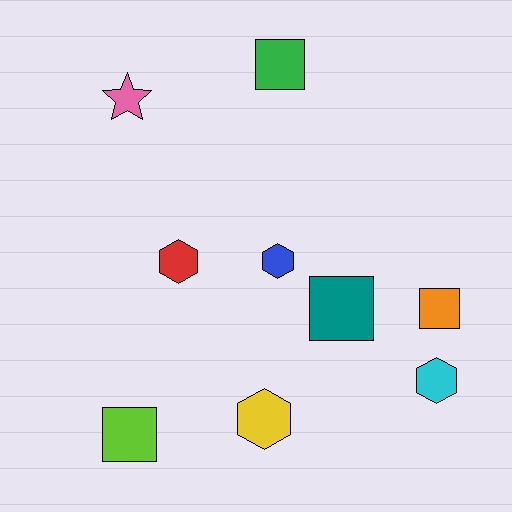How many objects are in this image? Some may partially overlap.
There are 9 objects.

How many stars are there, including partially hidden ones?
There is 1 star.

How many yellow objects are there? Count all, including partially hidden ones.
There is 1 yellow object.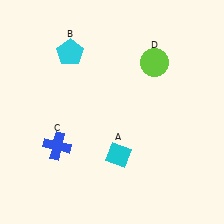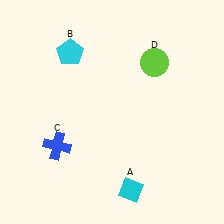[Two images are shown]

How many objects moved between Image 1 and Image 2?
1 object moved between the two images.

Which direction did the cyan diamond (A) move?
The cyan diamond (A) moved down.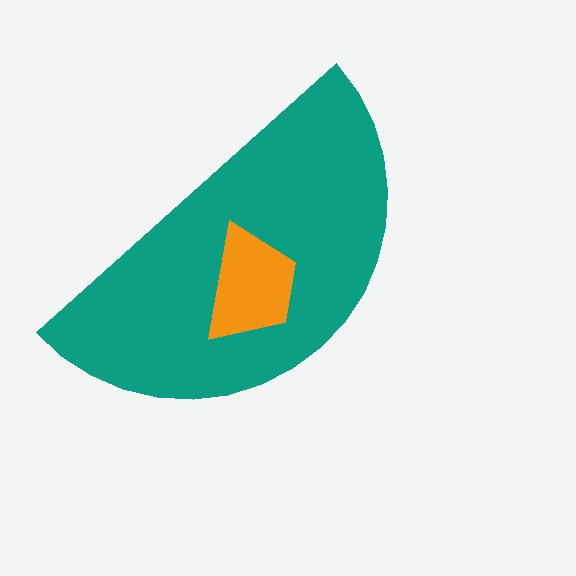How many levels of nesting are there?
2.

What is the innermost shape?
The orange trapezoid.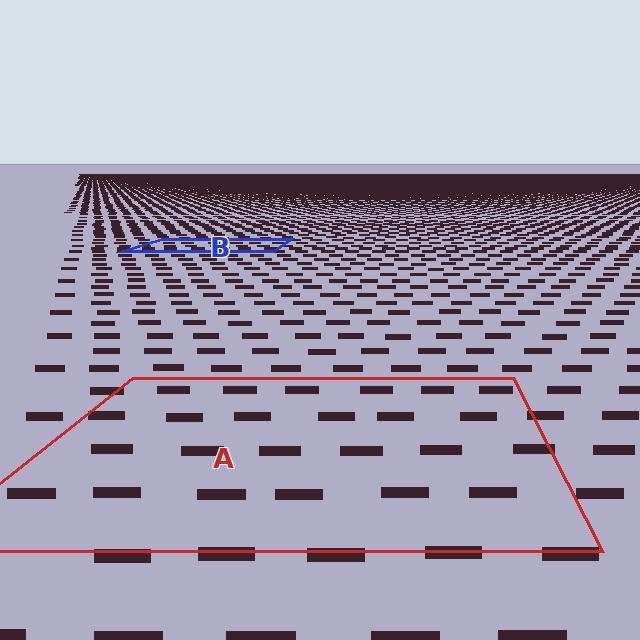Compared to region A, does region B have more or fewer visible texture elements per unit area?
Region B has more texture elements per unit area — they are packed more densely because it is farther away.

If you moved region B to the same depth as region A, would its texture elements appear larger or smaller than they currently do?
They would appear larger. At a closer depth, the same texture elements are projected at a bigger on-screen size.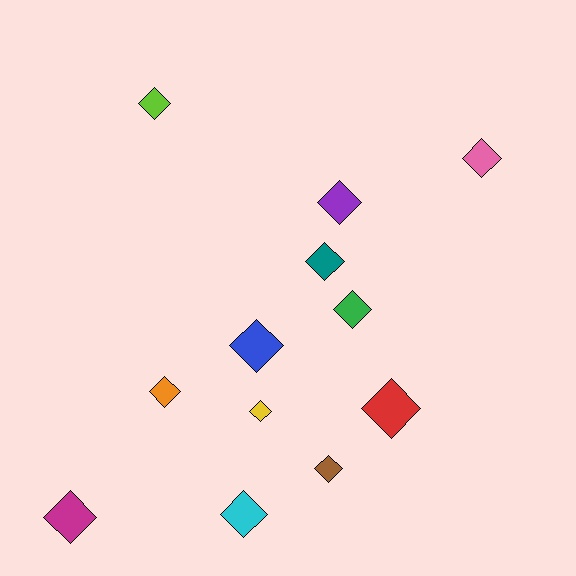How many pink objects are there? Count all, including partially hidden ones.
There is 1 pink object.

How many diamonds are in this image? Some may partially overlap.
There are 12 diamonds.